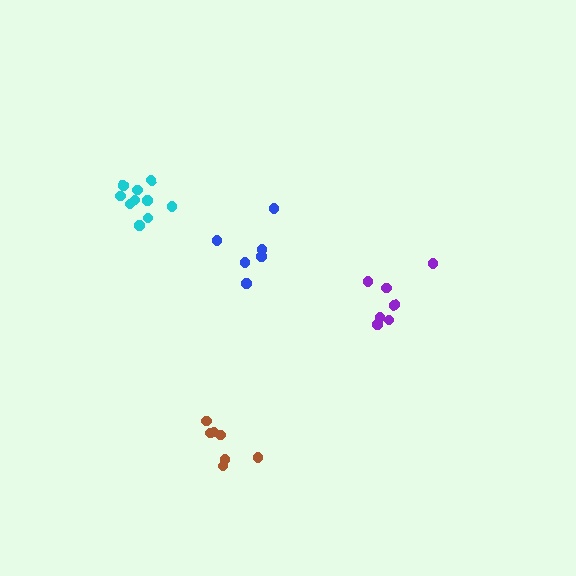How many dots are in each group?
Group 1: 7 dots, Group 2: 6 dots, Group 3: 10 dots, Group 4: 7 dots (30 total).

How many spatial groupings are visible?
There are 4 spatial groupings.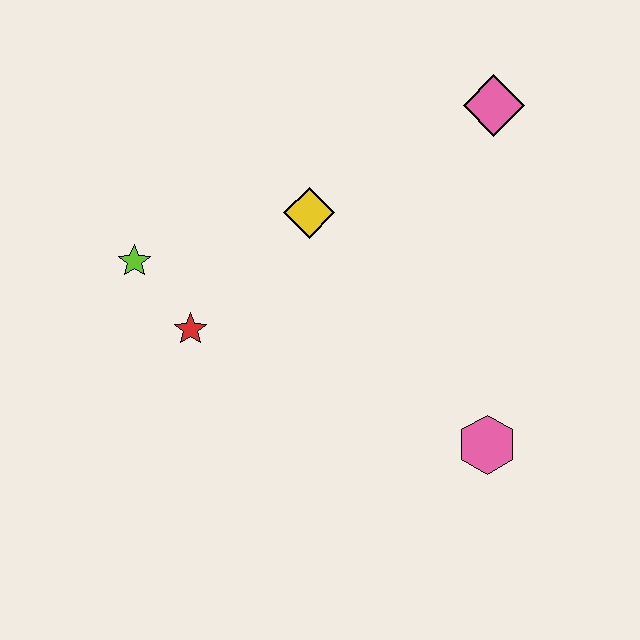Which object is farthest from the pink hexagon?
The lime star is farthest from the pink hexagon.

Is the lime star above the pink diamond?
No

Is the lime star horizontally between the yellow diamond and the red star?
No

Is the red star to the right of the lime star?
Yes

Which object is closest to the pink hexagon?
The yellow diamond is closest to the pink hexagon.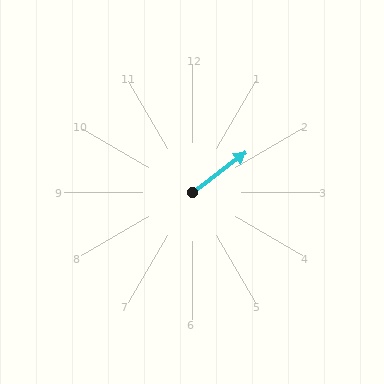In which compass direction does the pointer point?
Northeast.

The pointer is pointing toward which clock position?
Roughly 2 o'clock.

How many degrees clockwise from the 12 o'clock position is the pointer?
Approximately 53 degrees.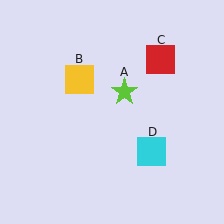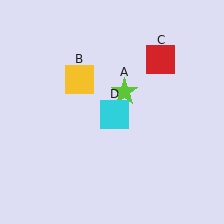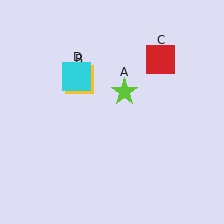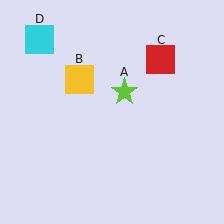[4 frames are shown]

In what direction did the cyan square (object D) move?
The cyan square (object D) moved up and to the left.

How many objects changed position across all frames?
1 object changed position: cyan square (object D).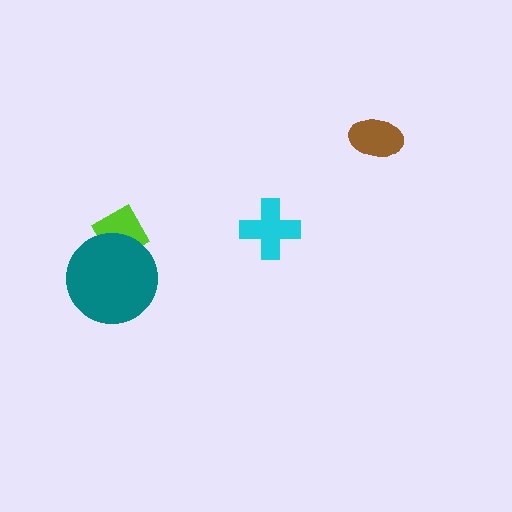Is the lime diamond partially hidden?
Yes, it is partially covered by another shape.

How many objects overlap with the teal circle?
1 object overlaps with the teal circle.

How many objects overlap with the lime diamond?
1 object overlaps with the lime diamond.